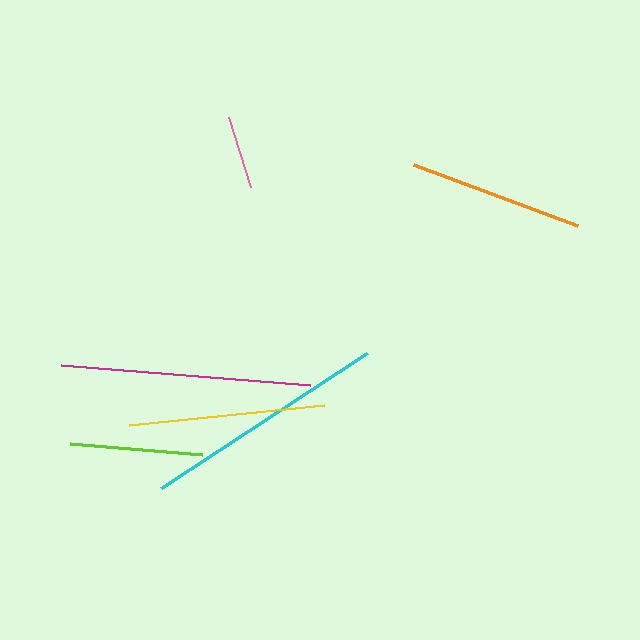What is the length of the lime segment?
The lime segment is approximately 132 pixels long.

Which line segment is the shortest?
The pink line is the shortest at approximately 73 pixels.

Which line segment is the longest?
The magenta line is the longest at approximately 249 pixels.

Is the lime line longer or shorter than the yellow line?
The yellow line is longer than the lime line.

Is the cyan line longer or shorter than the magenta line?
The magenta line is longer than the cyan line.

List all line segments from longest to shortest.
From longest to shortest: magenta, cyan, yellow, orange, lime, pink.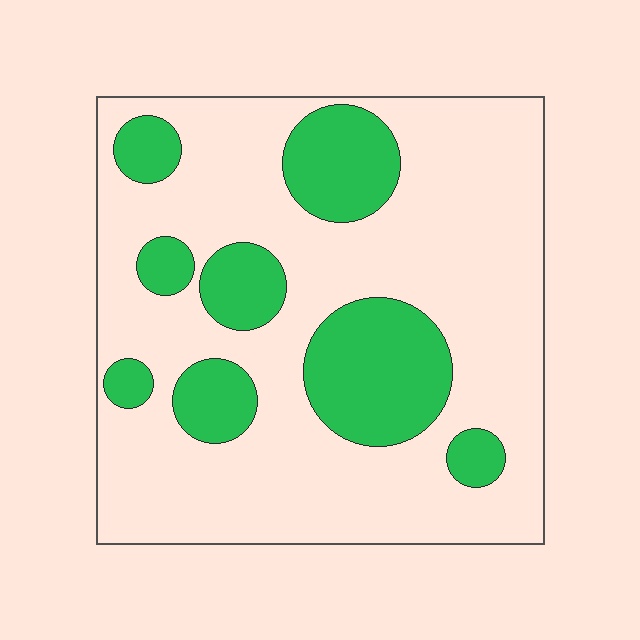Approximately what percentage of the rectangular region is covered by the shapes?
Approximately 25%.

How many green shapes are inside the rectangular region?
8.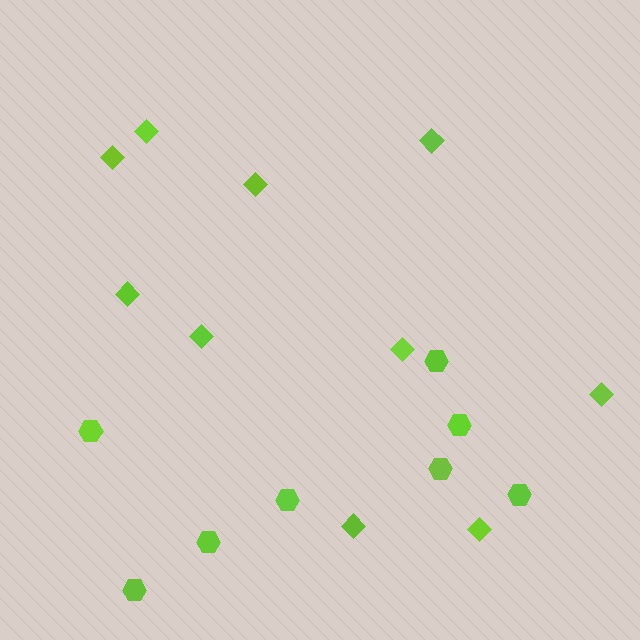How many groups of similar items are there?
There are 2 groups: one group of diamonds (10) and one group of hexagons (8).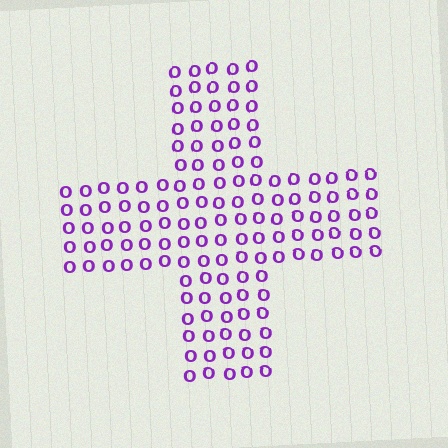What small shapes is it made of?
It is made of small letter O's.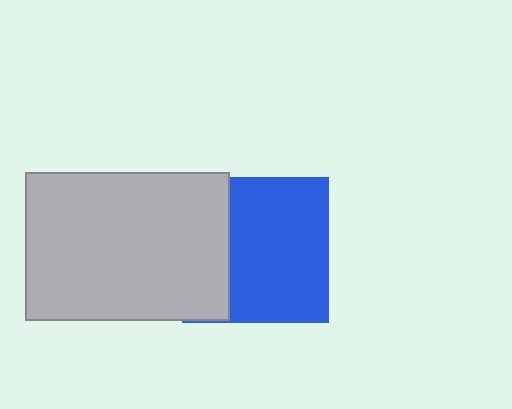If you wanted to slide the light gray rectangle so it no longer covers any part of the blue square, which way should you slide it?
Slide it left — that is the most direct way to separate the two shapes.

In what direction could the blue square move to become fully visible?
The blue square could move right. That would shift it out from behind the light gray rectangle entirely.